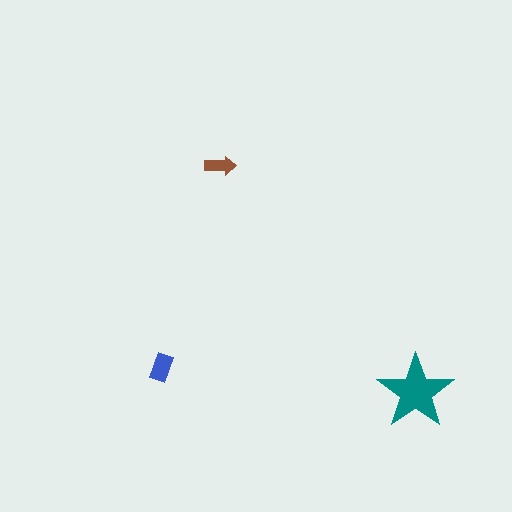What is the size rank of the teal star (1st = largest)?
1st.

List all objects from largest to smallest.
The teal star, the blue rectangle, the brown arrow.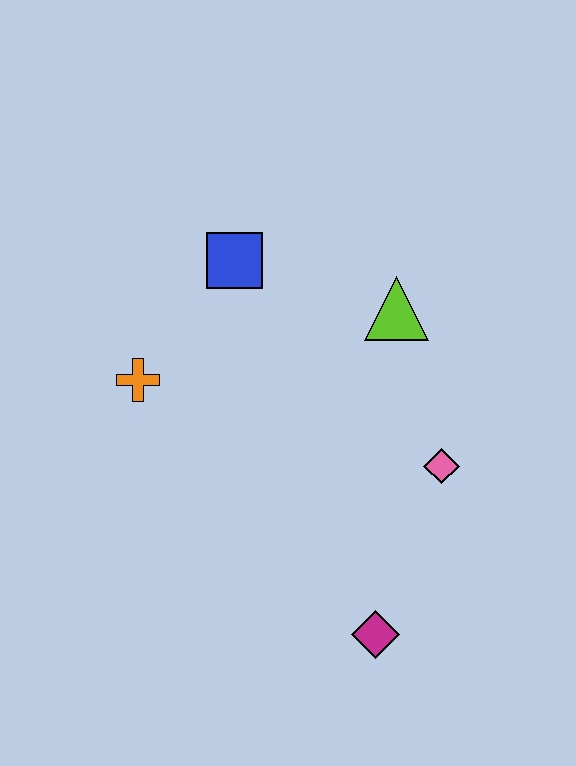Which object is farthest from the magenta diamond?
The blue square is farthest from the magenta diamond.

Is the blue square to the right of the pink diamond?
No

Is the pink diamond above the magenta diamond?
Yes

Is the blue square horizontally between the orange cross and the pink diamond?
Yes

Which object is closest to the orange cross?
The blue square is closest to the orange cross.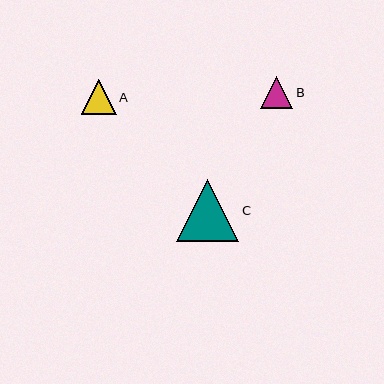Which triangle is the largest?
Triangle C is the largest with a size of approximately 62 pixels.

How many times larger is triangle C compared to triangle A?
Triangle C is approximately 1.8 times the size of triangle A.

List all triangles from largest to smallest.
From largest to smallest: C, A, B.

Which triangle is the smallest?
Triangle B is the smallest with a size of approximately 32 pixels.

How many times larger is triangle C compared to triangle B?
Triangle C is approximately 1.9 times the size of triangle B.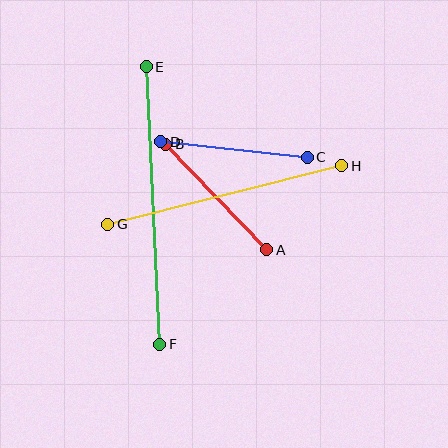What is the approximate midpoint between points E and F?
The midpoint is at approximately (153, 206) pixels.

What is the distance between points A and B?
The distance is approximately 146 pixels.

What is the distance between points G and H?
The distance is approximately 241 pixels.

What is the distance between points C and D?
The distance is approximately 147 pixels.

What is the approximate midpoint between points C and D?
The midpoint is at approximately (234, 149) pixels.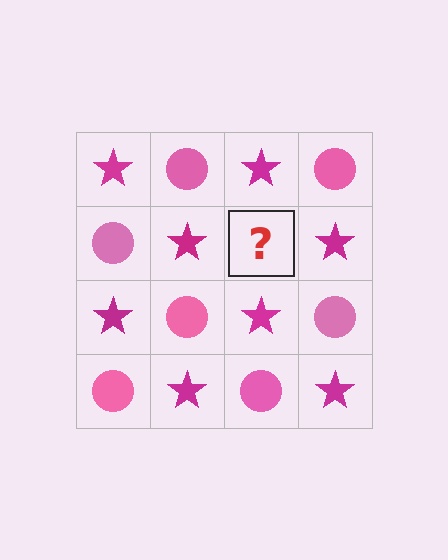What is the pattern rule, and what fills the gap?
The rule is that it alternates magenta star and pink circle in a checkerboard pattern. The gap should be filled with a pink circle.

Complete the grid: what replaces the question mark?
The question mark should be replaced with a pink circle.